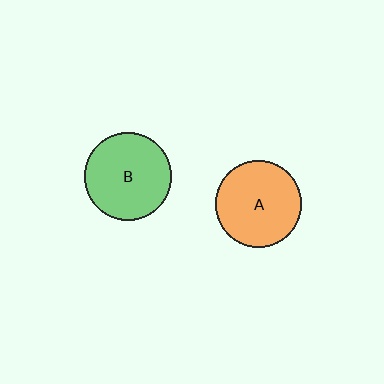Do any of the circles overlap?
No, none of the circles overlap.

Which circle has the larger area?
Circle B (green).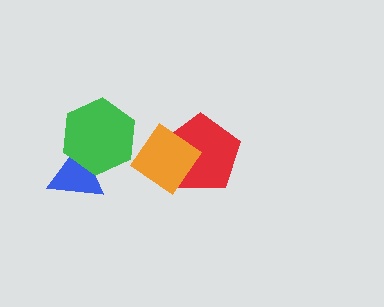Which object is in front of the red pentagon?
The orange diamond is in front of the red pentagon.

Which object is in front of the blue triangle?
The green hexagon is in front of the blue triangle.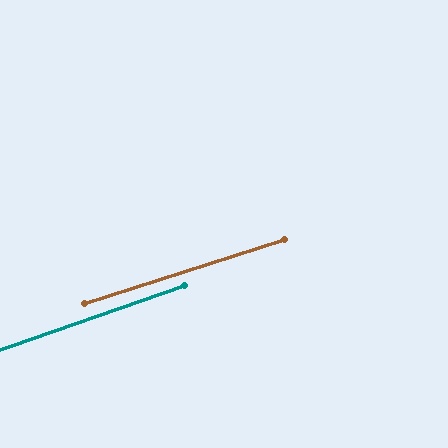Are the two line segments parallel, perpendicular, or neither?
Parallel — their directions differ by only 1.2°.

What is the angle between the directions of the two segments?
Approximately 1 degree.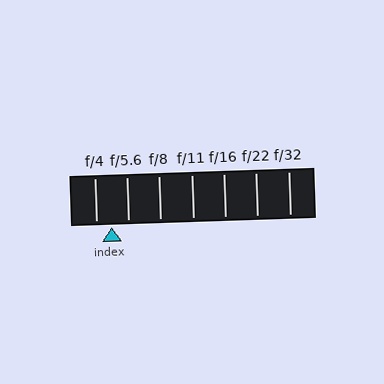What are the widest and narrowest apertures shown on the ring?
The widest aperture shown is f/4 and the narrowest is f/32.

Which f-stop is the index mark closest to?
The index mark is closest to f/4.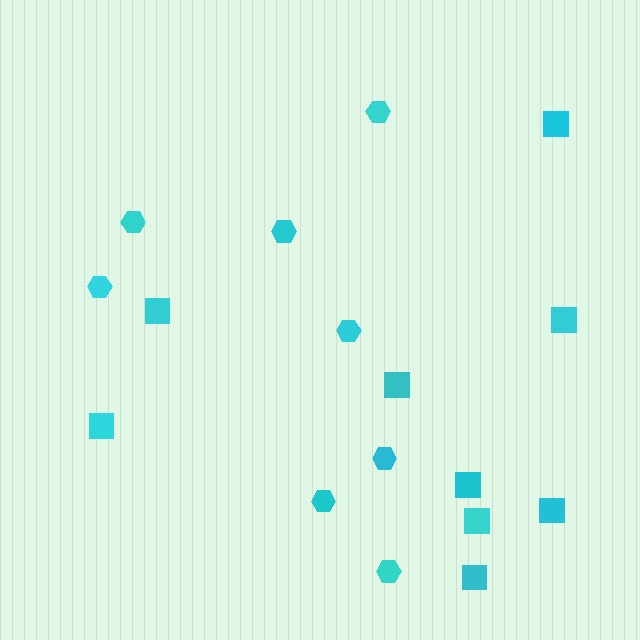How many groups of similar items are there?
There are 2 groups: one group of squares (9) and one group of hexagons (8).